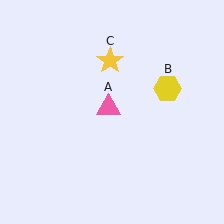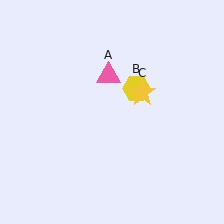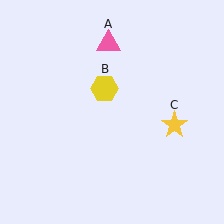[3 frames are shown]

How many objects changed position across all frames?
3 objects changed position: pink triangle (object A), yellow hexagon (object B), yellow star (object C).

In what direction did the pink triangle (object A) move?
The pink triangle (object A) moved up.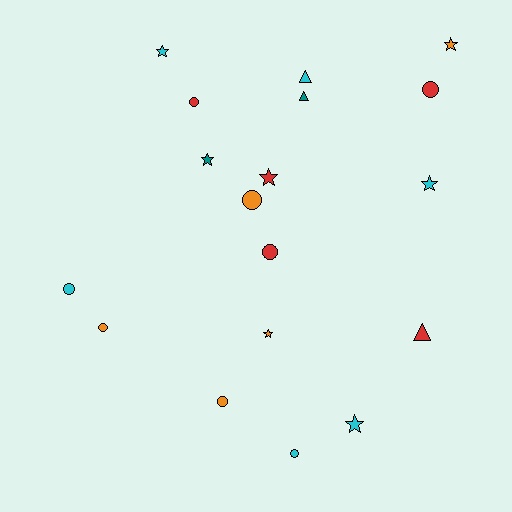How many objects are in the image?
There are 18 objects.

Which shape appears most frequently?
Circle, with 8 objects.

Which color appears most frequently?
Cyan, with 6 objects.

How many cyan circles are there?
There are 2 cyan circles.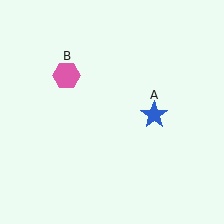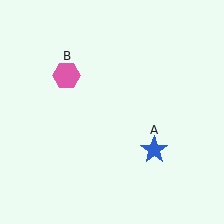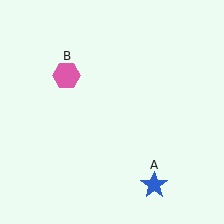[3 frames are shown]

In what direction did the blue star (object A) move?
The blue star (object A) moved down.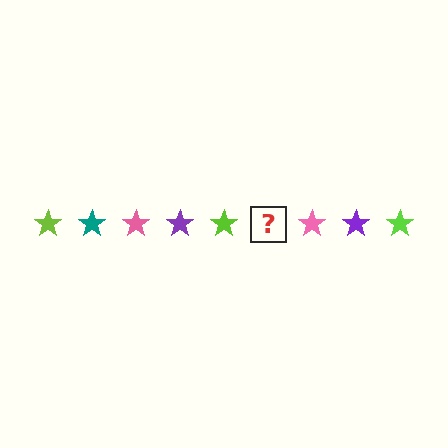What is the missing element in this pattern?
The missing element is a teal star.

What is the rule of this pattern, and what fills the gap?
The rule is that the pattern cycles through lime, teal, pink, purple stars. The gap should be filled with a teal star.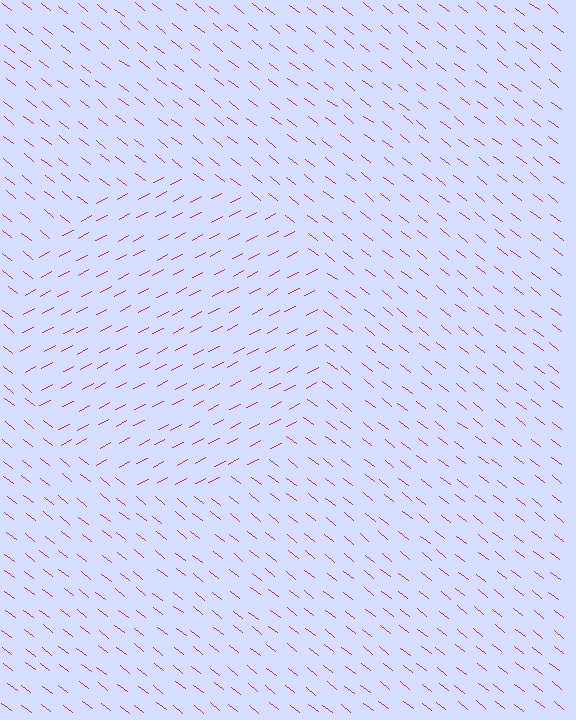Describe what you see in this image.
The image is filled with small magenta line segments. A circle region in the image has lines oriented differently from the surrounding lines, creating a visible texture boundary.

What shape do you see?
I see a circle.